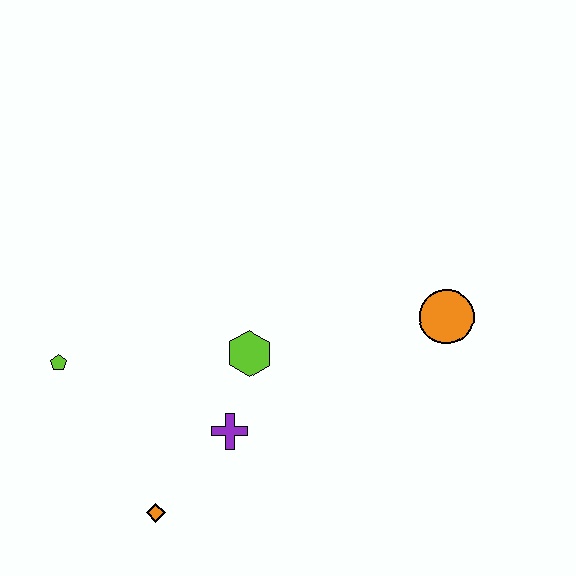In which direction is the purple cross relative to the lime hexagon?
The purple cross is below the lime hexagon.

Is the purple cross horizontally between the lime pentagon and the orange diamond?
No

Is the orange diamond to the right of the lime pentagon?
Yes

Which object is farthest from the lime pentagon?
The orange circle is farthest from the lime pentagon.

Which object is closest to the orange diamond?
The purple cross is closest to the orange diamond.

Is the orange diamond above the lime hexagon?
No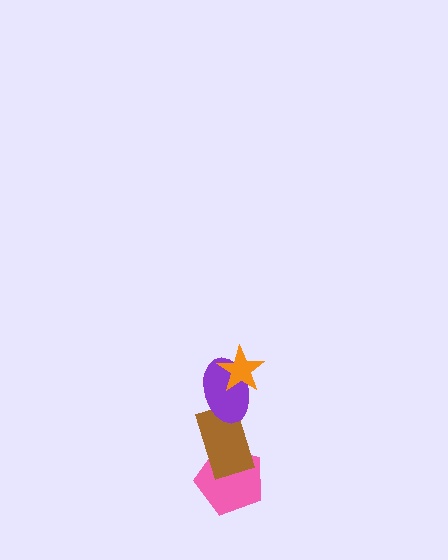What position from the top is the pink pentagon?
The pink pentagon is 4th from the top.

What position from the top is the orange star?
The orange star is 1st from the top.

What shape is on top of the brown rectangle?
The purple ellipse is on top of the brown rectangle.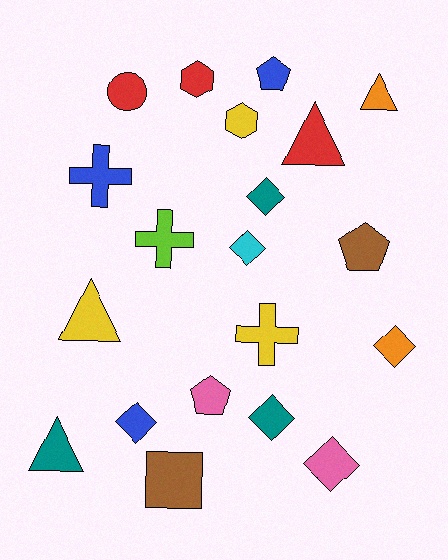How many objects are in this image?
There are 20 objects.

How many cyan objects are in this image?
There is 1 cyan object.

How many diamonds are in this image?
There are 6 diamonds.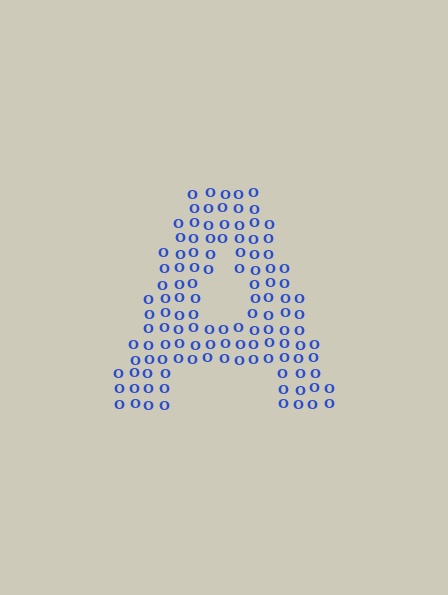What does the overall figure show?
The overall figure shows the letter A.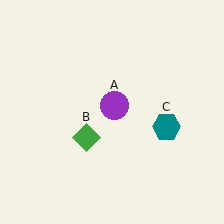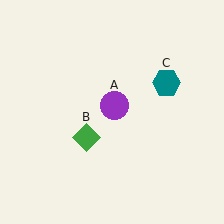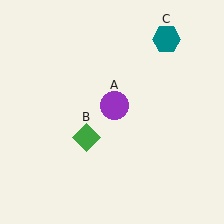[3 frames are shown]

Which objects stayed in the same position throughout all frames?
Purple circle (object A) and green diamond (object B) remained stationary.